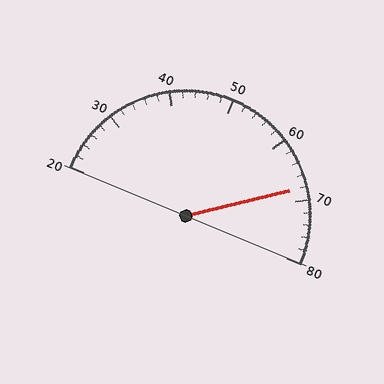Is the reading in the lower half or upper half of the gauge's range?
The reading is in the upper half of the range (20 to 80).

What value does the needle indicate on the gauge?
The needle indicates approximately 68.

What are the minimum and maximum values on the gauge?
The gauge ranges from 20 to 80.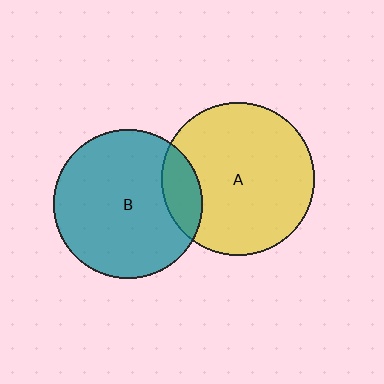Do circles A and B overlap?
Yes.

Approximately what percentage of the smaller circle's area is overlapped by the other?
Approximately 15%.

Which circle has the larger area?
Circle A (yellow).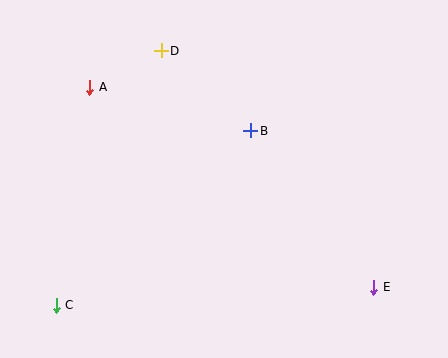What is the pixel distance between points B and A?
The distance between B and A is 167 pixels.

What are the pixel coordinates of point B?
Point B is at (251, 131).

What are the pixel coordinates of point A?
Point A is at (90, 87).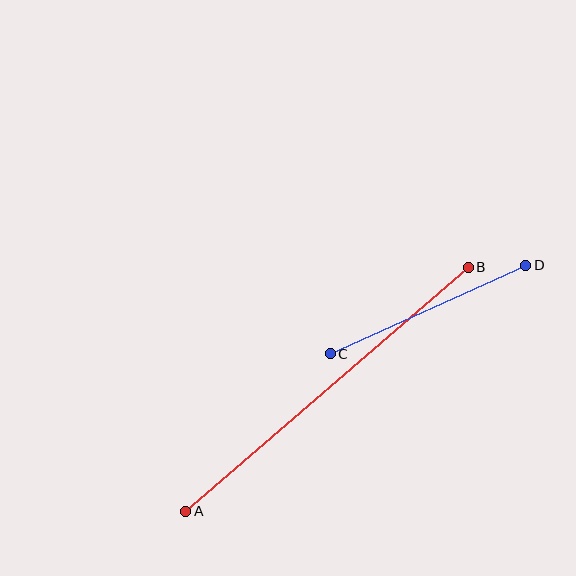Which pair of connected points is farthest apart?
Points A and B are farthest apart.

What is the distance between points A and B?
The distance is approximately 373 pixels.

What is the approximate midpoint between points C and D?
The midpoint is at approximately (428, 310) pixels.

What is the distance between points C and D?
The distance is approximately 215 pixels.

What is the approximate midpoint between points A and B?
The midpoint is at approximately (327, 389) pixels.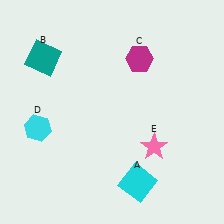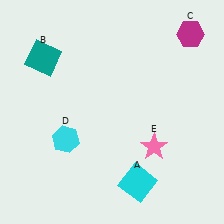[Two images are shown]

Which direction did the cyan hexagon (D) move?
The cyan hexagon (D) moved right.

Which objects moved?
The objects that moved are: the magenta hexagon (C), the cyan hexagon (D).